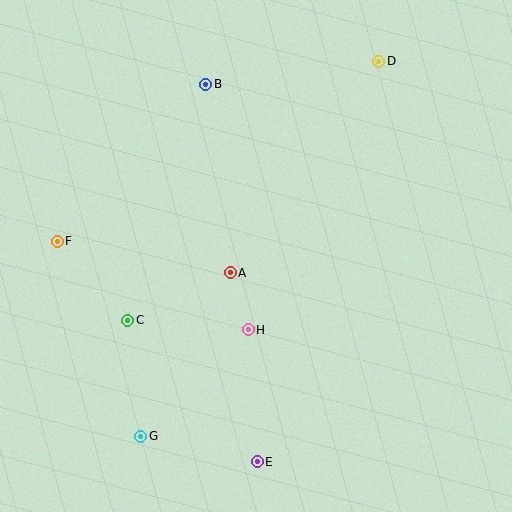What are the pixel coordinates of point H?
Point H is at (248, 330).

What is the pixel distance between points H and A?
The distance between H and A is 60 pixels.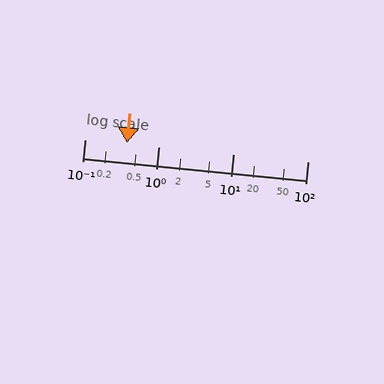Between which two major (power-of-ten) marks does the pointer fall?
The pointer is between 0.1 and 1.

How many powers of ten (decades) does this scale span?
The scale spans 3 decades, from 0.1 to 100.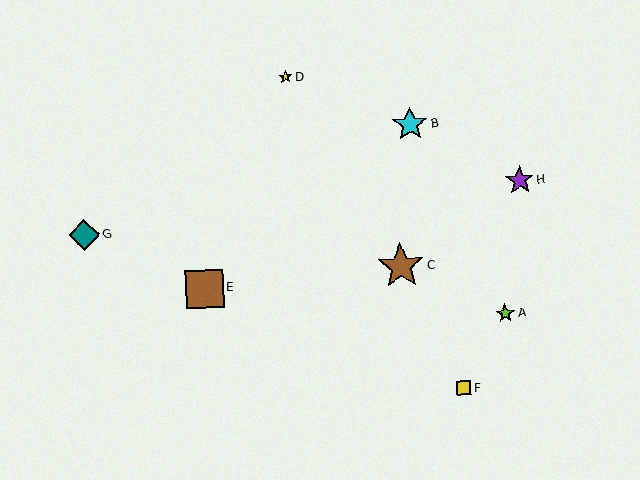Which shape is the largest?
The brown star (labeled C) is the largest.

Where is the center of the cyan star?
The center of the cyan star is at (410, 124).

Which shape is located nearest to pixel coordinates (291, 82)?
The yellow star (labeled D) at (286, 77) is nearest to that location.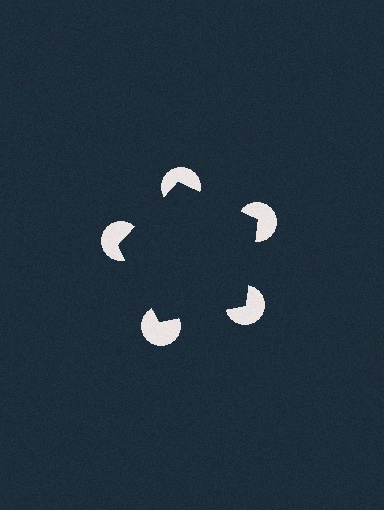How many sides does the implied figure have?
5 sides.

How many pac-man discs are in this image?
There are 5 — one at each vertex of the illusory pentagon.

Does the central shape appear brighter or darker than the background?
It typically appears slightly darker than the background, even though no actual brightness change is drawn.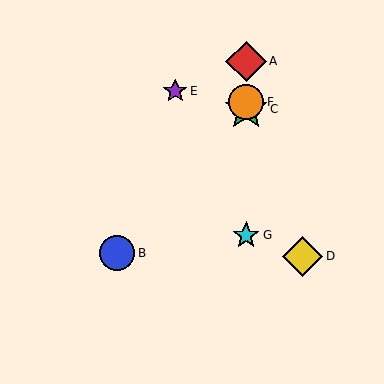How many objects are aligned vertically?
4 objects (A, C, F, G) are aligned vertically.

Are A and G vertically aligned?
Yes, both are at x≈246.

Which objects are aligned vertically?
Objects A, C, F, G are aligned vertically.